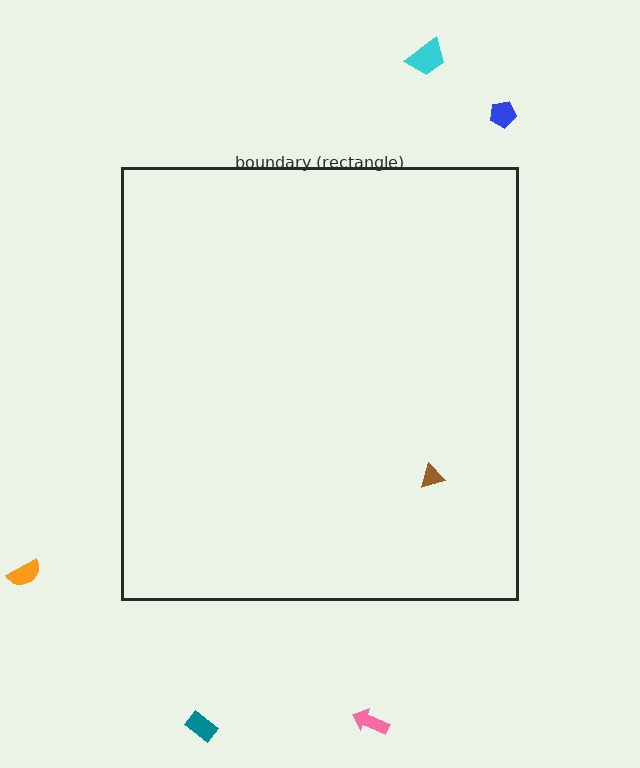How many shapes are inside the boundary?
1 inside, 5 outside.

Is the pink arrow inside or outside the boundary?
Outside.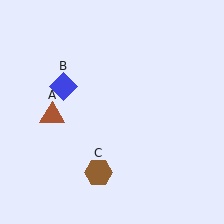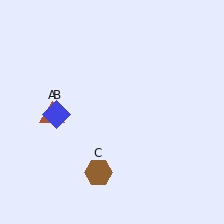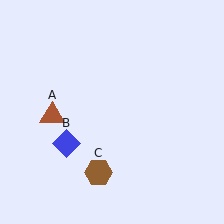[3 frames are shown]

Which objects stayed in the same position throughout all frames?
Brown triangle (object A) and brown hexagon (object C) remained stationary.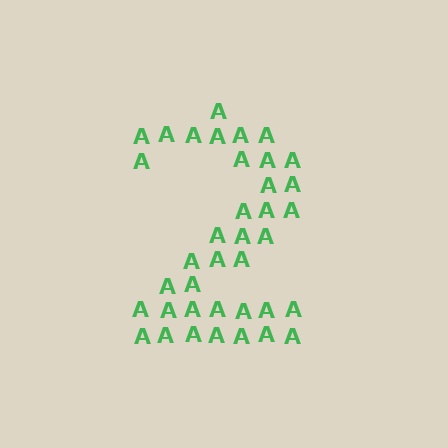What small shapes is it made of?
It is made of small letter A's.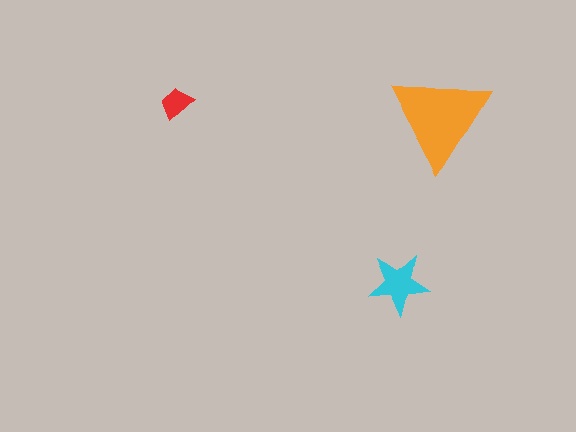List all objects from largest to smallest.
The orange triangle, the cyan star, the red trapezoid.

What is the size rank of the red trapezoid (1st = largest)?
3rd.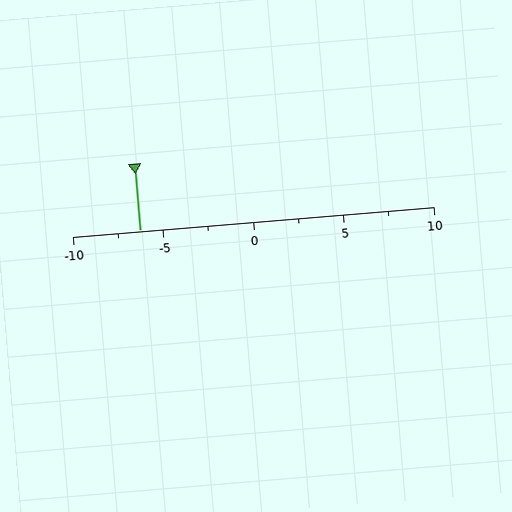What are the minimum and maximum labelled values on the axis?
The axis runs from -10 to 10.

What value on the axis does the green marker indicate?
The marker indicates approximately -6.2.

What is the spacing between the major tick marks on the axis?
The major ticks are spaced 5 apart.